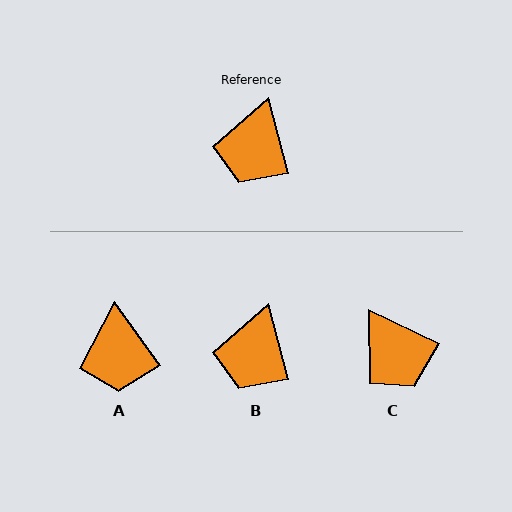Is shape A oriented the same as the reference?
No, it is off by about 22 degrees.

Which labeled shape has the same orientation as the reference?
B.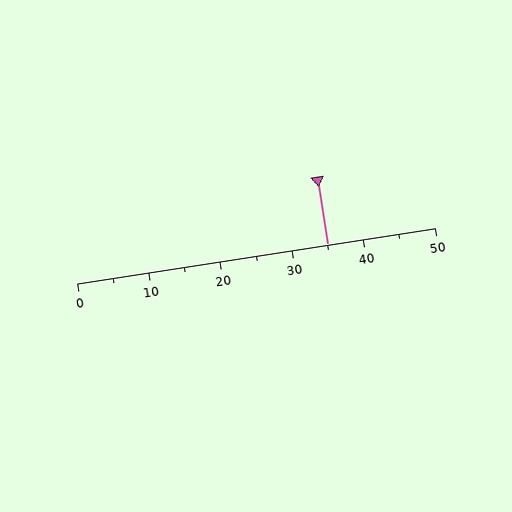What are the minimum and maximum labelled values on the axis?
The axis runs from 0 to 50.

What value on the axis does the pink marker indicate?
The marker indicates approximately 35.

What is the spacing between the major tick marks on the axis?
The major ticks are spaced 10 apart.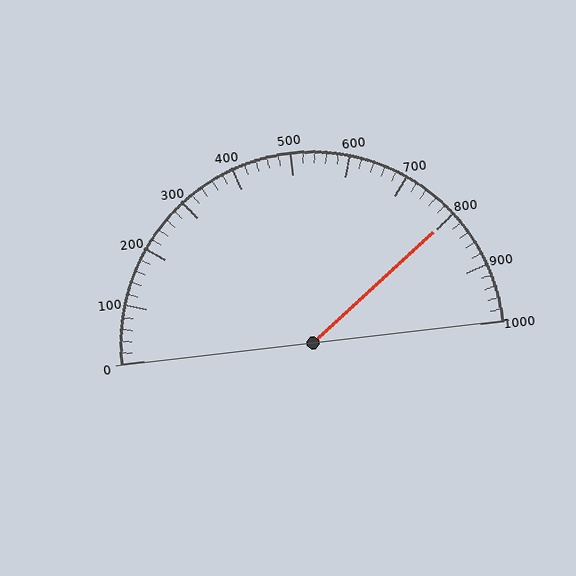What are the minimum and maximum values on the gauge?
The gauge ranges from 0 to 1000.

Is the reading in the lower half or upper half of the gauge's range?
The reading is in the upper half of the range (0 to 1000).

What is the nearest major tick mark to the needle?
The nearest major tick mark is 800.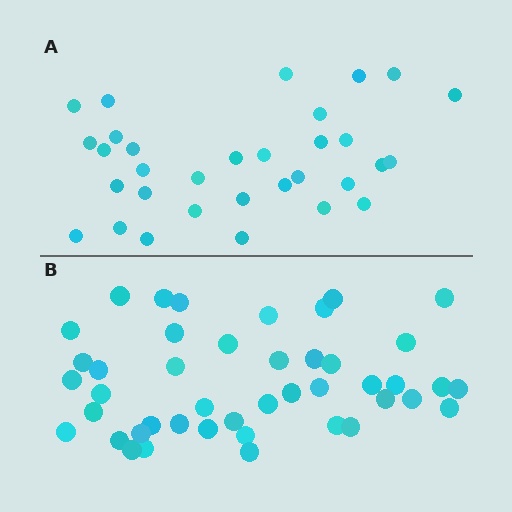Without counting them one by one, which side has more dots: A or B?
Region B (the bottom region) has more dots.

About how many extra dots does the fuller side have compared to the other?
Region B has roughly 12 or so more dots than region A.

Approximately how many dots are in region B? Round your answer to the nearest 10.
About 40 dots. (The exact count is 44, which rounds to 40.)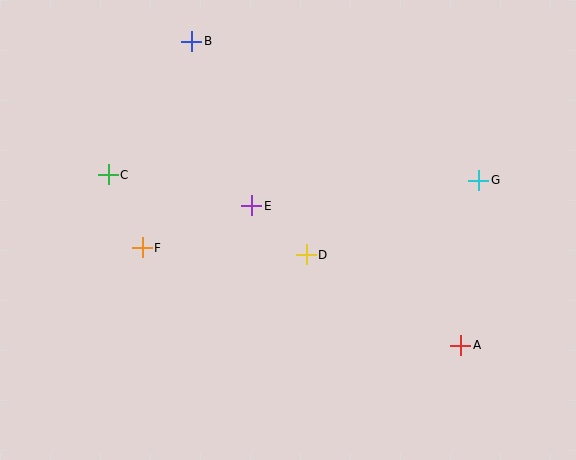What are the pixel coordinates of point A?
Point A is at (461, 345).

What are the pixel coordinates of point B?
Point B is at (192, 41).